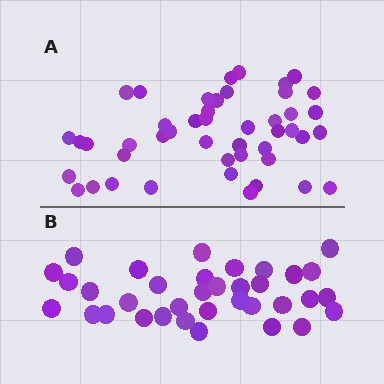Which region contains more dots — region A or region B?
Region A (the top region) has more dots.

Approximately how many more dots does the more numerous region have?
Region A has roughly 12 or so more dots than region B.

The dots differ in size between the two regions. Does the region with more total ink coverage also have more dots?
No. Region B has more total ink coverage because its dots are larger, but region A actually contains more individual dots. Total area can be misleading — the number of items is what matters here.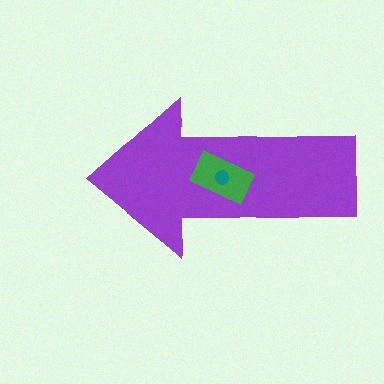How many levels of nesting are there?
3.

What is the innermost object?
The teal circle.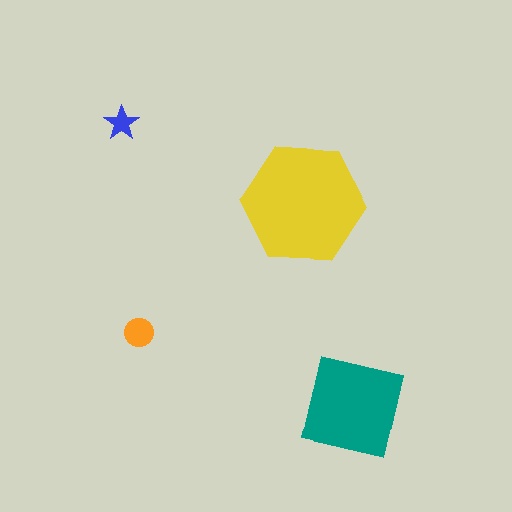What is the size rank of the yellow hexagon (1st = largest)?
1st.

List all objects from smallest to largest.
The blue star, the orange circle, the teal square, the yellow hexagon.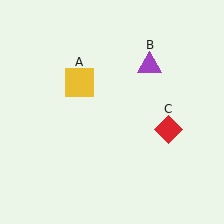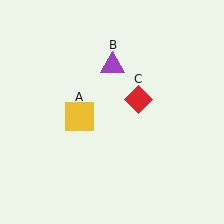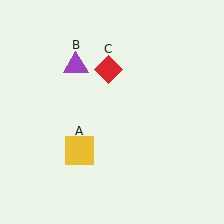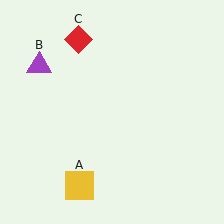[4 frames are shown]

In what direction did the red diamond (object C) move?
The red diamond (object C) moved up and to the left.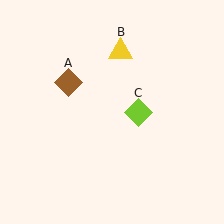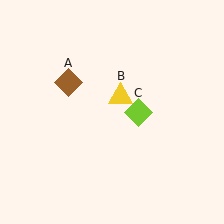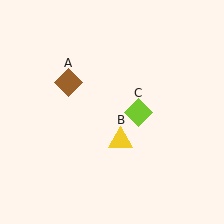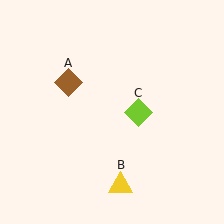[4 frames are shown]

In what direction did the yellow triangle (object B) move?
The yellow triangle (object B) moved down.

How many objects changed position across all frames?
1 object changed position: yellow triangle (object B).